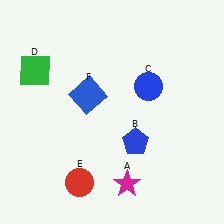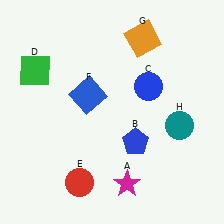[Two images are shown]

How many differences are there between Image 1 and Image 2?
There are 2 differences between the two images.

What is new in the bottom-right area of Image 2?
A teal circle (H) was added in the bottom-right area of Image 2.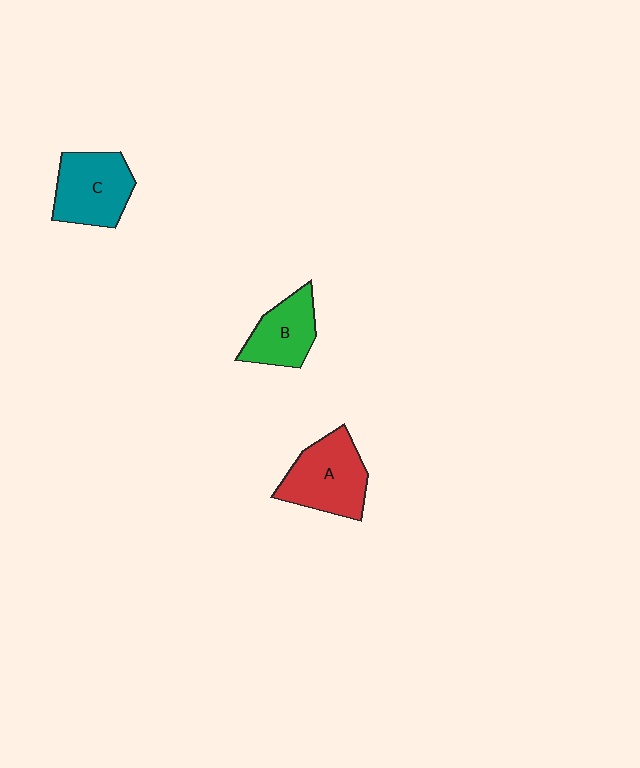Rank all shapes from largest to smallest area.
From largest to smallest: A (red), C (teal), B (green).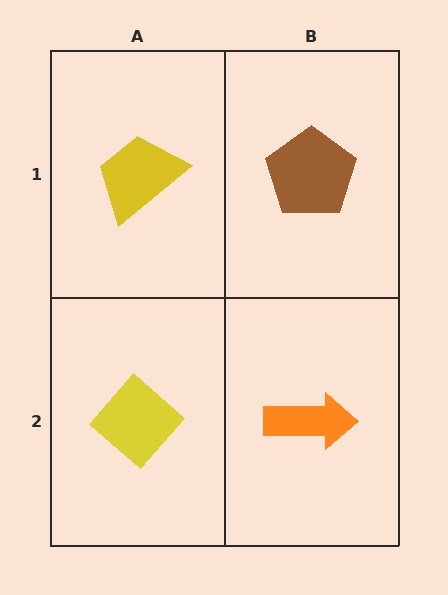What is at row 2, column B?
An orange arrow.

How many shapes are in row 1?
2 shapes.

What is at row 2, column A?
A yellow diamond.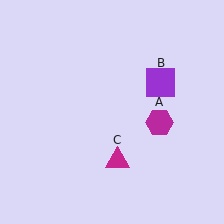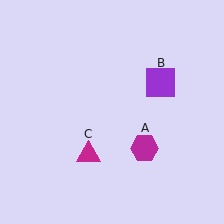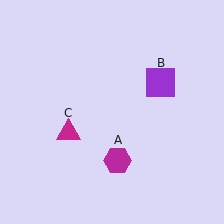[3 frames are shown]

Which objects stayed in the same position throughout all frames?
Purple square (object B) remained stationary.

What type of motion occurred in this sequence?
The magenta hexagon (object A), magenta triangle (object C) rotated clockwise around the center of the scene.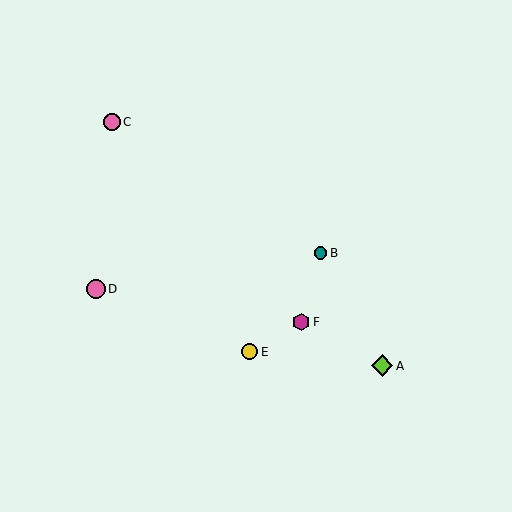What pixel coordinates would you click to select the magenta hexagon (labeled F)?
Click at (301, 322) to select the magenta hexagon F.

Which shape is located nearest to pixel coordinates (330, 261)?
The teal circle (labeled B) at (321, 253) is nearest to that location.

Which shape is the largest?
The lime diamond (labeled A) is the largest.